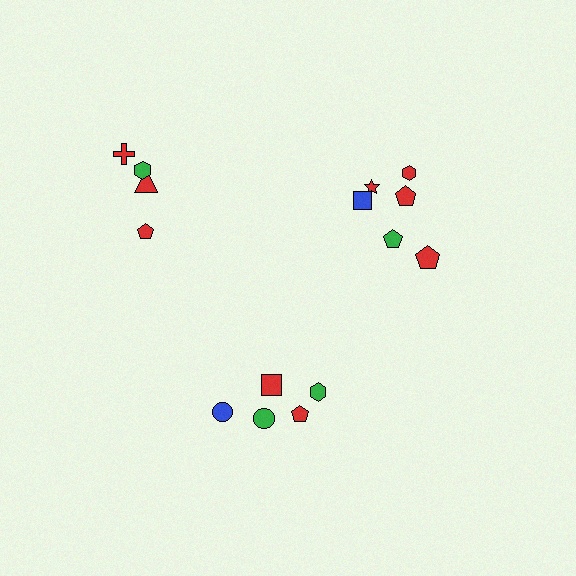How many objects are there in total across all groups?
There are 15 objects.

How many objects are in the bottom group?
There are 5 objects.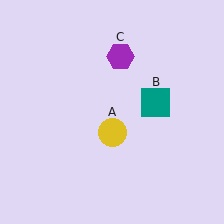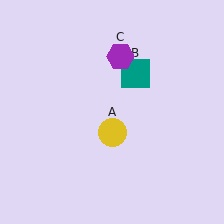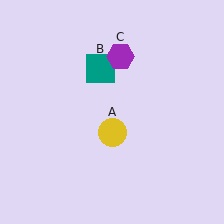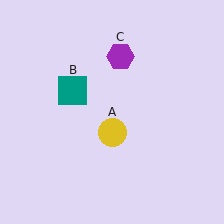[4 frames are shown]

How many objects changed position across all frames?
1 object changed position: teal square (object B).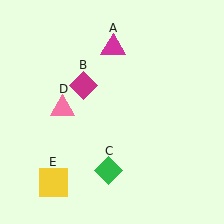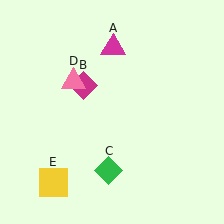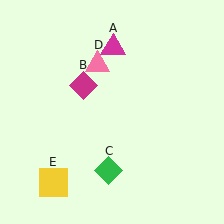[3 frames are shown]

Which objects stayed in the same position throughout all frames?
Magenta triangle (object A) and magenta diamond (object B) and green diamond (object C) and yellow square (object E) remained stationary.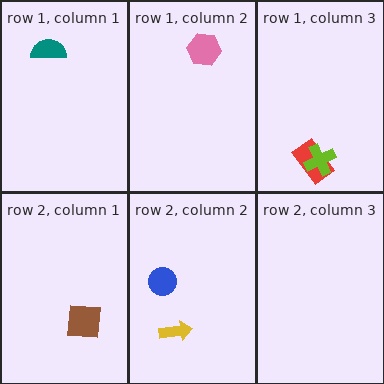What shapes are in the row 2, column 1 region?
The brown square.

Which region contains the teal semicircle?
The row 1, column 1 region.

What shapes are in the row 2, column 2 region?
The blue circle, the yellow arrow.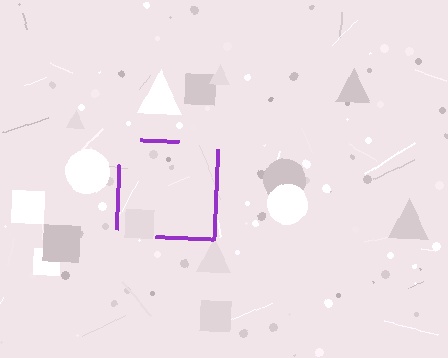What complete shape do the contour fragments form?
The contour fragments form a square.